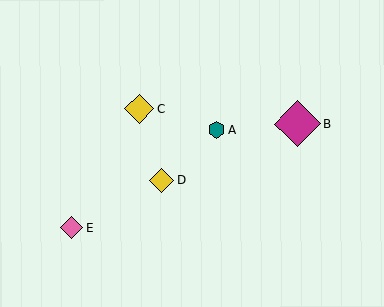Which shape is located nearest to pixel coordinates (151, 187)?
The yellow diamond (labeled D) at (162, 180) is nearest to that location.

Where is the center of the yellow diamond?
The center of the yellow diamond is at (162, 180).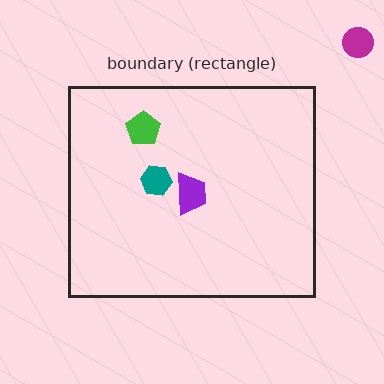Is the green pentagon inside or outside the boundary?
Inside.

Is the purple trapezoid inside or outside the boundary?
Inside.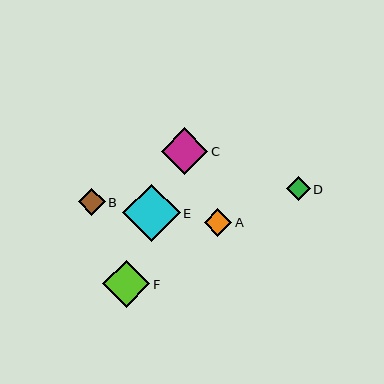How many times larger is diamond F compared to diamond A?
Diamond F is approximately 1.7 times the size of diamond A.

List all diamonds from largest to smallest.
From largest to smallest: E, F, C, A, B, D.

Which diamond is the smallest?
Diamond D is the smallest with a size of approximately 24 pixels.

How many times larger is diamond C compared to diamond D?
Diamond C is approximately 1.9 times the size of diamond D.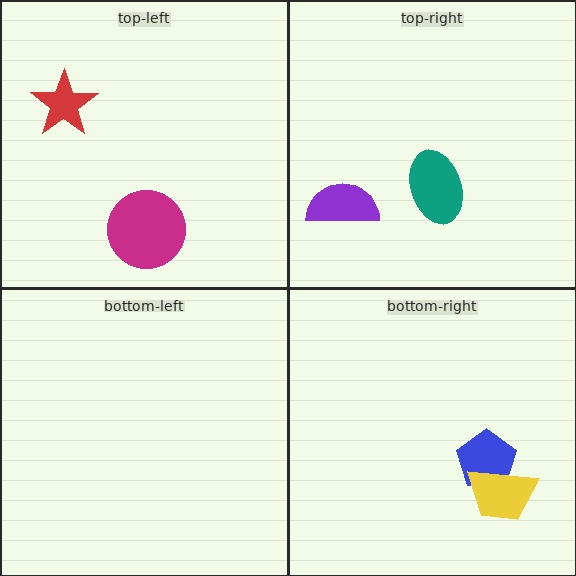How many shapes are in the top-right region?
2.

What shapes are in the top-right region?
The teal ellipse, the purple semicircle.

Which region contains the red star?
The top-left region.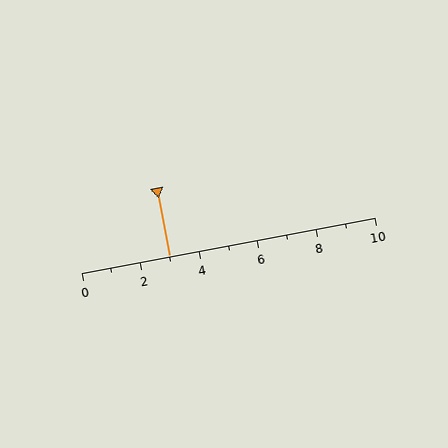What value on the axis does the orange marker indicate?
The marker indicates approximately 3.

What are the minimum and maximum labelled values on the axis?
The axis runs from 0 to 10.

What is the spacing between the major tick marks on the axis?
The major ticks are spaced 2 apart.